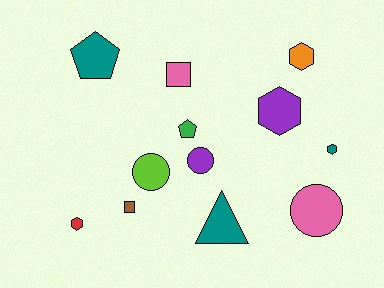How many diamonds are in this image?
There are no diamonds.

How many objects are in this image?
There are 12 objects.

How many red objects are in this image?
There is 1 red object.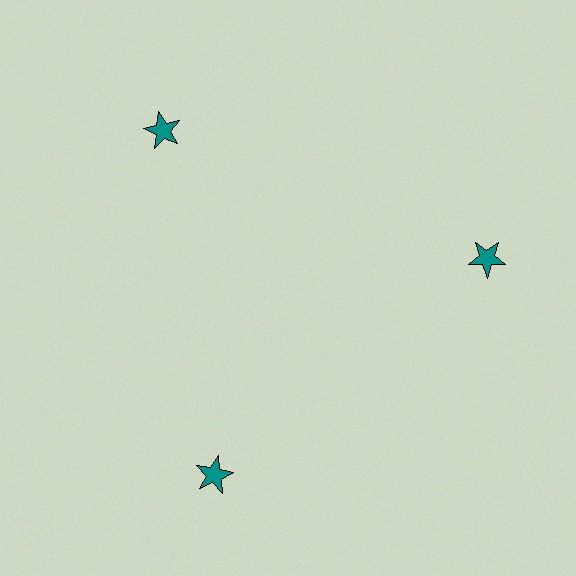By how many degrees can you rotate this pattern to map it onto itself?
The pattern maps onto itself every 120 degrees of rotation.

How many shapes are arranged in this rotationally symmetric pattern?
There are 3 shapes, arranged in 3 groups of 1.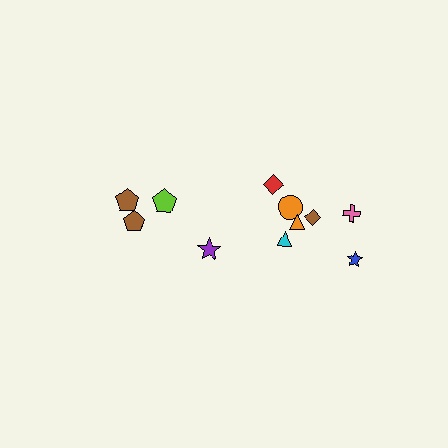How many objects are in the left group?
There are 4 objects.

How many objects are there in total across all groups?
There are 11 objects.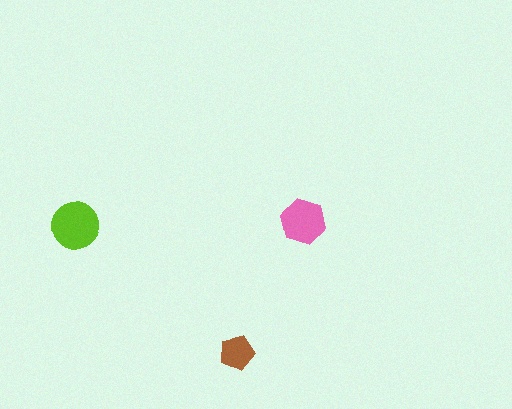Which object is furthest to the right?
The pink hexagon is rightmost.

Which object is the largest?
The lime circle.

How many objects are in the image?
There are 3 objects in the image.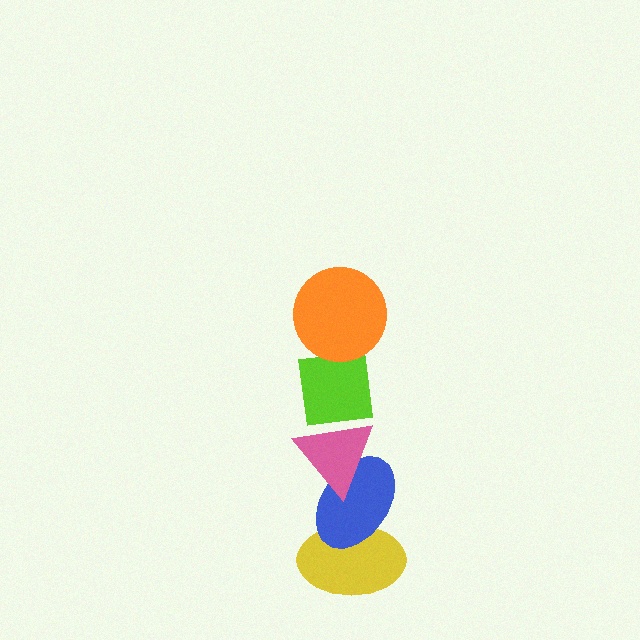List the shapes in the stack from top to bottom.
From top to bottom: the orange circle, the lime square, the pink triangle, the blue ellipse, the yellow ellipse.